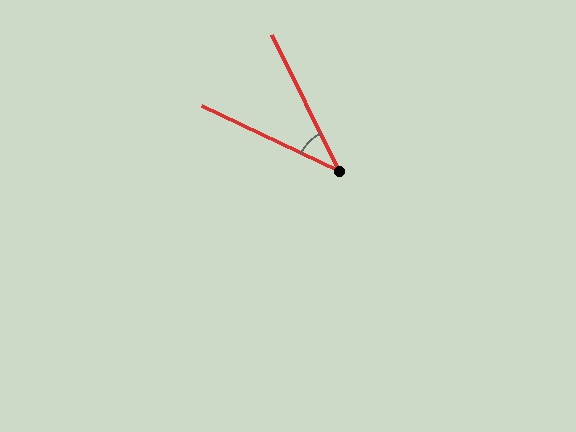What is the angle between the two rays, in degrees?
Approximately 39 degrees.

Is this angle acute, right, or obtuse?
It is acute.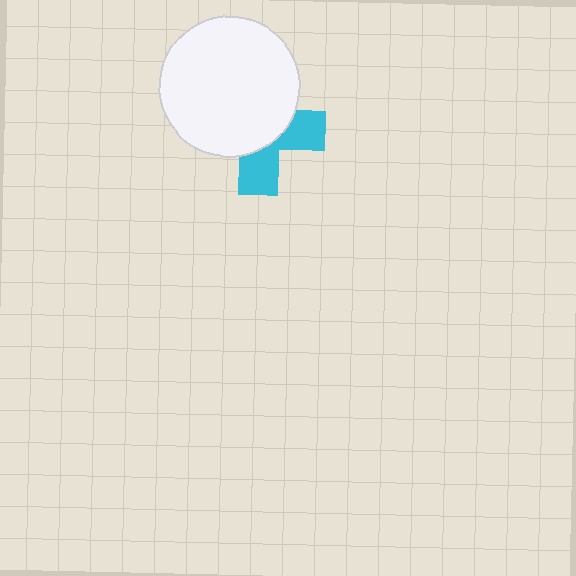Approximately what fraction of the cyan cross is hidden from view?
Roughly 63% of the cyan cross is hidden behind the white circle.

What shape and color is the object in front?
The object in front is a white circle.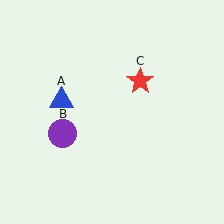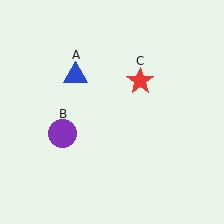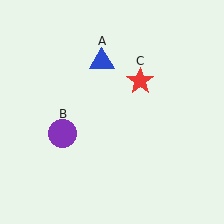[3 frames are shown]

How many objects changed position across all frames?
1 object changed position: blue triangle (object A).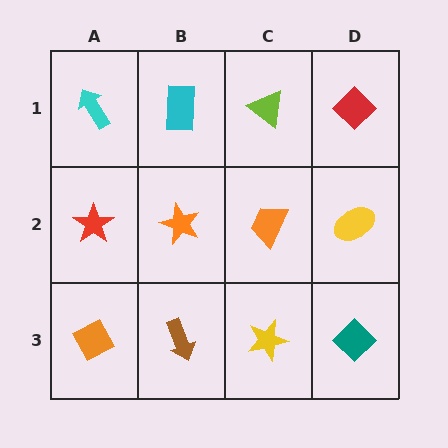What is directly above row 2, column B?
A cyan rectangle.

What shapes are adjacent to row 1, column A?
A red star (row 2, column A), a cyan rectangle (row 1, column B).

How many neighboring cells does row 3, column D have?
2.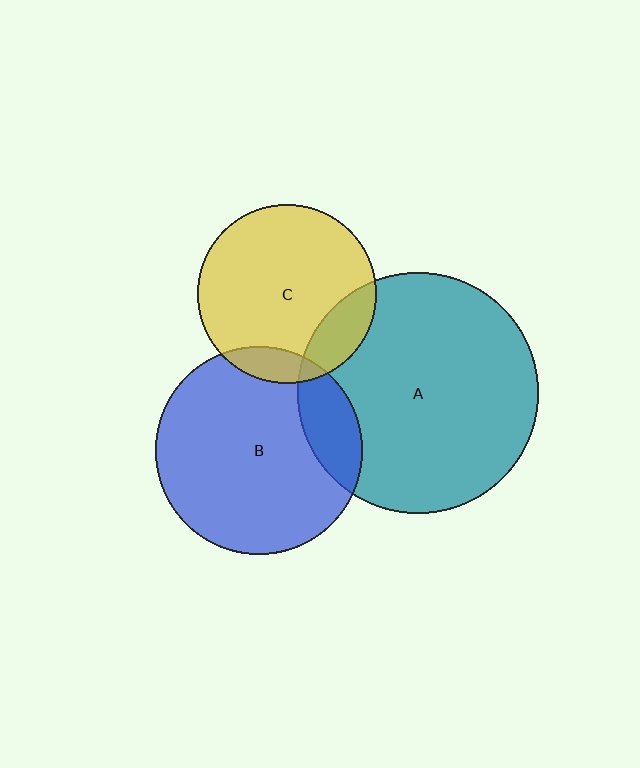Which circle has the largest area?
Circle A (teal).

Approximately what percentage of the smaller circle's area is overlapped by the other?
Approximately 10%.